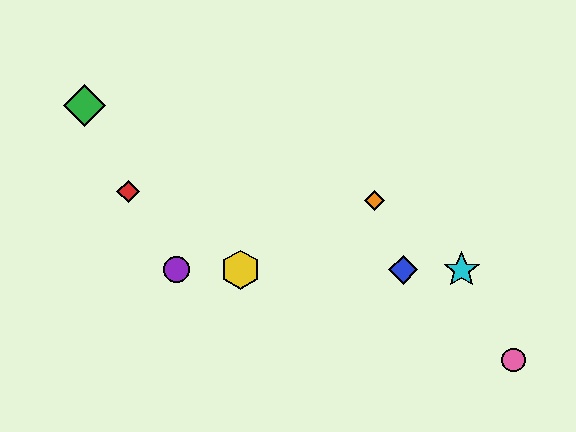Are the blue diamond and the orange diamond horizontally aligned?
No, the blue diamond is at y≈270 and the orange diamond is at y≈201.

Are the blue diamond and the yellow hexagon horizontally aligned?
Yes, both are at y≈270.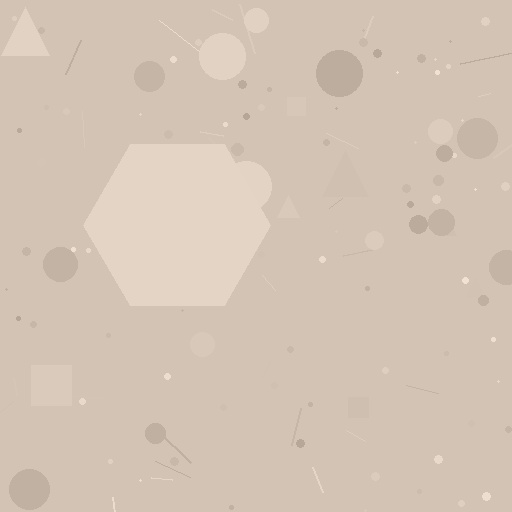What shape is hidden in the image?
A hexagon is hidden in the image.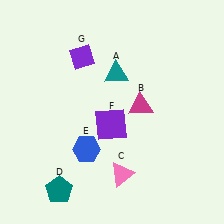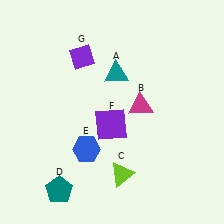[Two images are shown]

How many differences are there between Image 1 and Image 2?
There is 1 difference between the two images.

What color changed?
The triangle (C) changed from pink in Image 1 to lime in Image 2.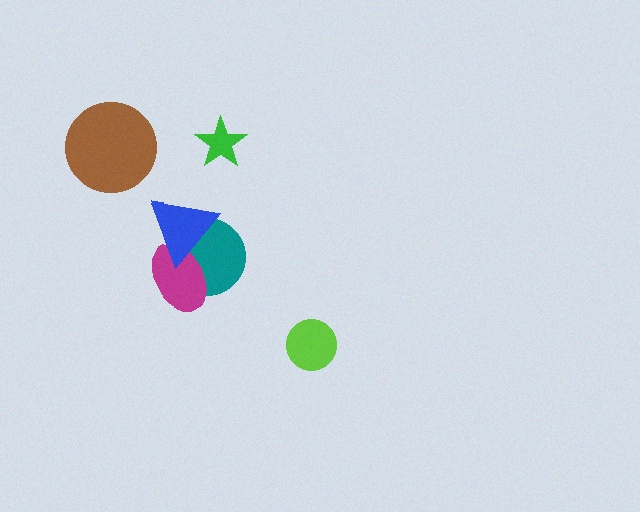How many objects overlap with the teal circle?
2 objects overlap with the teal circle.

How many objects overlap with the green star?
0 objects overlap with the green star.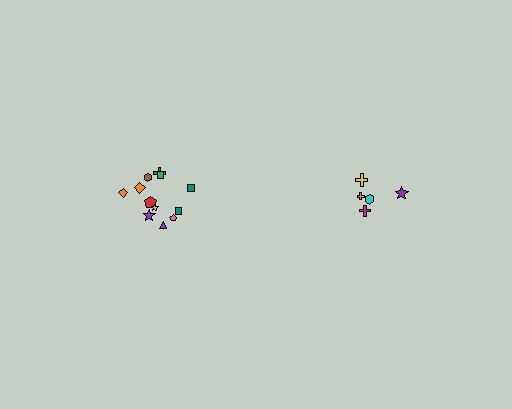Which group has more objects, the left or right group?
The left group.